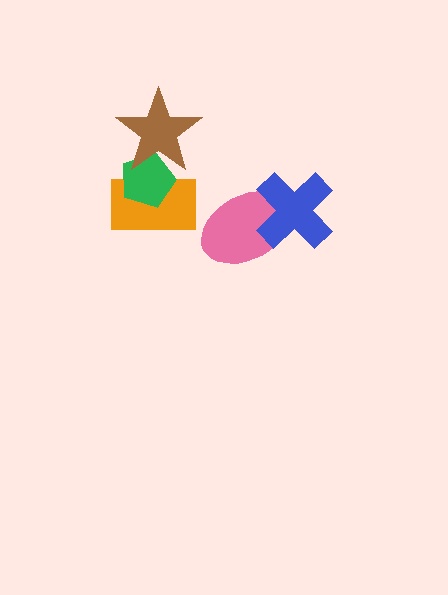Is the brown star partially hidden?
No, no other shape covers it.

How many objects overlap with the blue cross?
1 object overlaps with the blue cross.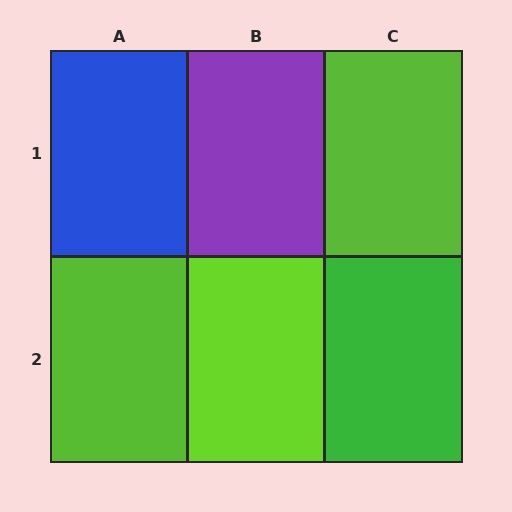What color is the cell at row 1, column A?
Blue.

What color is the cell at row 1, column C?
Lime.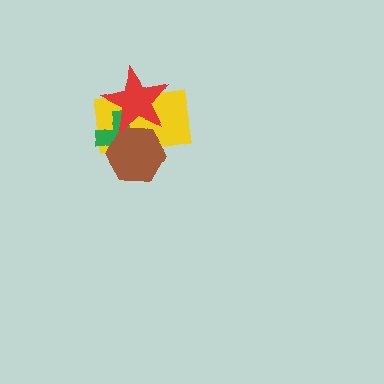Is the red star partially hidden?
No, no other shape covers it.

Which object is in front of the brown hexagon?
The red star is in front of the brown hexagon.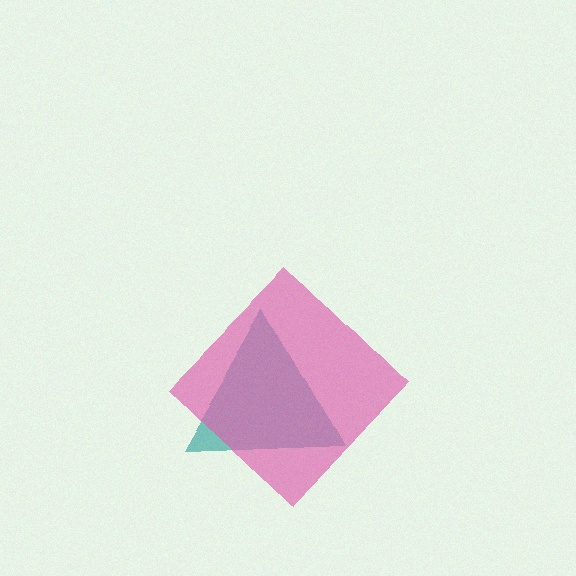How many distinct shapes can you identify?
There are 2 distinct shapes: a teal triangle, a pink diamond.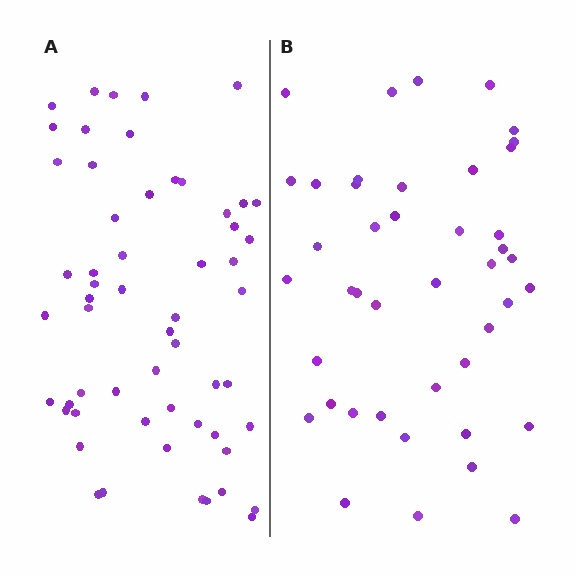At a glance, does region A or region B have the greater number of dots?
Region A (the left region) has more dots.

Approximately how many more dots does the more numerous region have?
Region A has approximately 15 more dots than region B.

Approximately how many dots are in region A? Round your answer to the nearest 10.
About 60 dots. (The exact count is 57, which rounds to 60.)